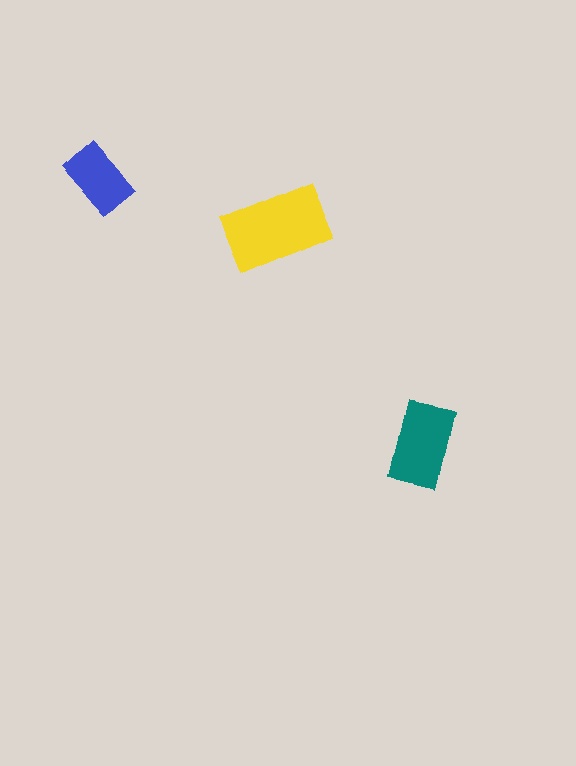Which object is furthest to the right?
The teal rectangle is rightmost.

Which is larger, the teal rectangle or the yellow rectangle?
The yellow one.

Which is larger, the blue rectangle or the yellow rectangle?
The yellow one.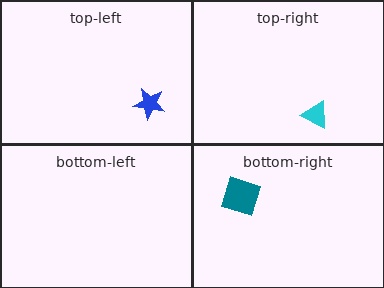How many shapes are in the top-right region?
1.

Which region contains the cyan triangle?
The top-right region.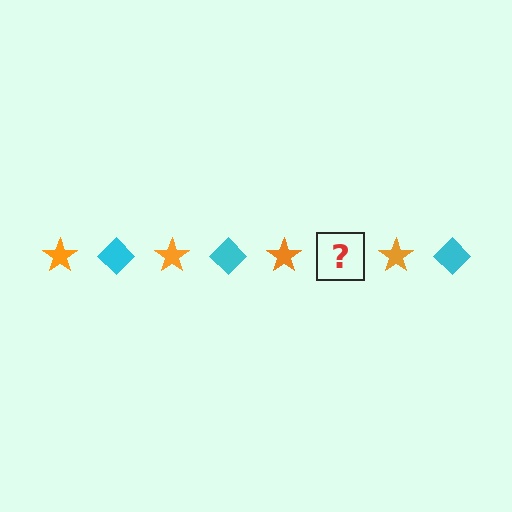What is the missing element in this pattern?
The missing element is a cyan diamond.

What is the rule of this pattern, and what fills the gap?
The rule is that the pattern alternates between orange star and cyan diamond. The gap should be filled with a cyan diamond.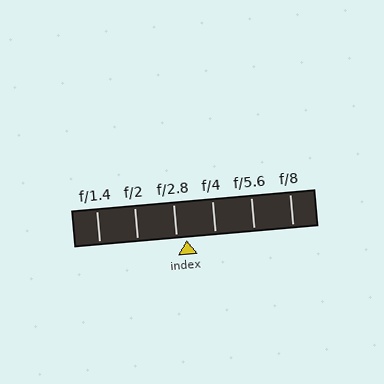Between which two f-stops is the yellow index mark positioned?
The index mark is between f/2.8 and f/4.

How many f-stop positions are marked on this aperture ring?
There are 6 f-stop positions marked.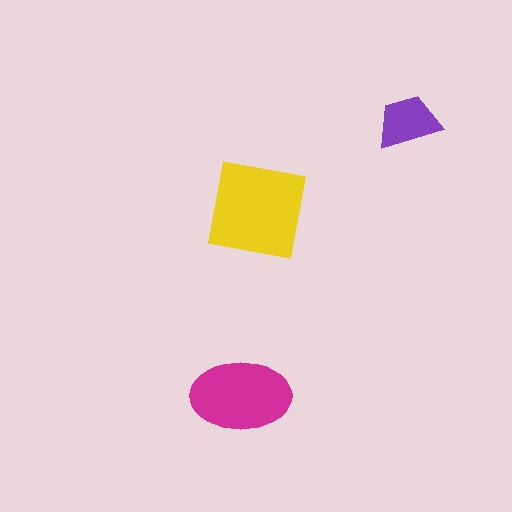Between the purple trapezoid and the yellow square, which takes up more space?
The yellow square.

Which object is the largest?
The yellow square.